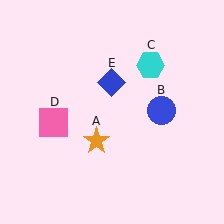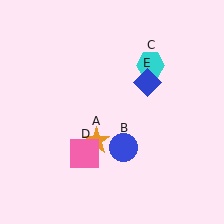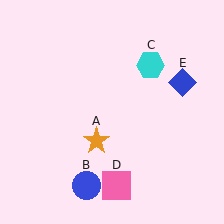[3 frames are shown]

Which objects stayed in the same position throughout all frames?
Orange star (object A) and cyan hexagon (object C) remained stationary.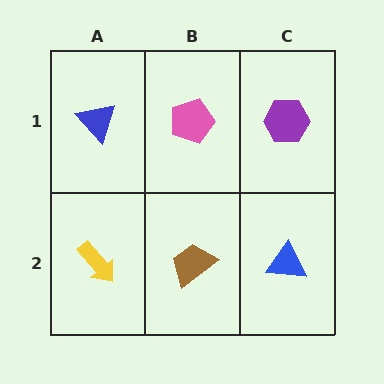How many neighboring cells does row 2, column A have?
2.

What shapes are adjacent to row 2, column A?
A blue triangle (row 1, column A), a brown trapezoid (row 2, column B).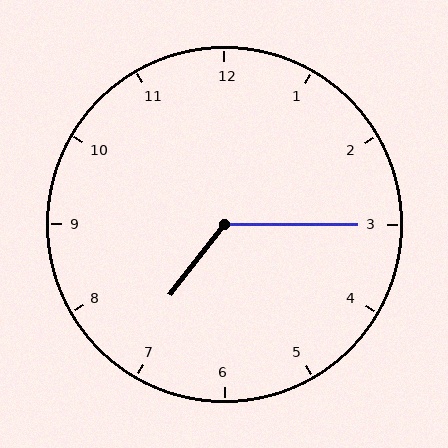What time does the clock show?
7:15.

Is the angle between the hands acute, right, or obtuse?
It is obtuse.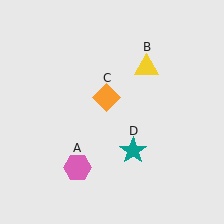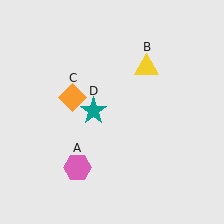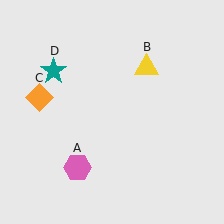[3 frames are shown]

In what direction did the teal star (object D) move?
The teal star (object D) moved up and to the left.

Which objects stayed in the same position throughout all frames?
Pink hexagon (object A) and yellow triangle (object B) remained stationary.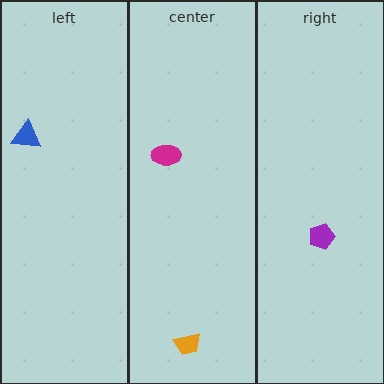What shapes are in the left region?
The blue triangle.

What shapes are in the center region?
The orange trapezoid, the magenta ellipse.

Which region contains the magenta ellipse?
The center region.